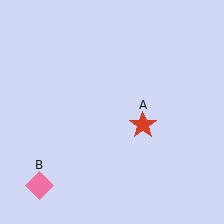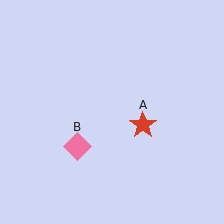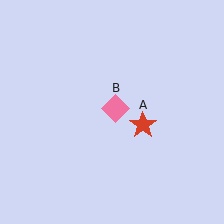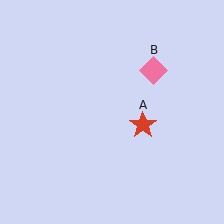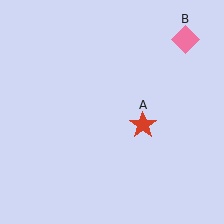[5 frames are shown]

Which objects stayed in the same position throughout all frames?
Red star (object A) remained stationary.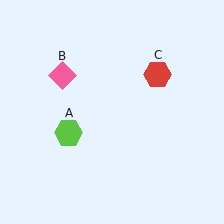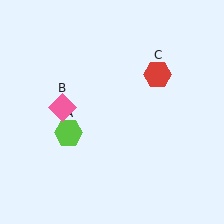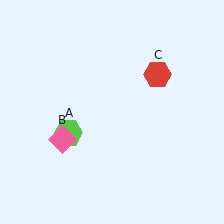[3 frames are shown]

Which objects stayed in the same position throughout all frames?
Lime hexagon (object A) and red hexagon (object C) remained stationary.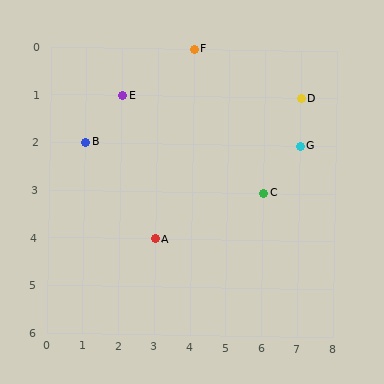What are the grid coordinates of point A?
Point A is at grid coordinates (3, 4).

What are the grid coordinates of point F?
Point F is at grid coordinates (4, 0).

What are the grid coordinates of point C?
Point C is at grid coordinates (6, 3).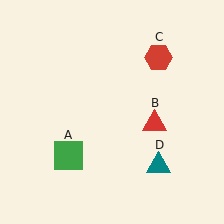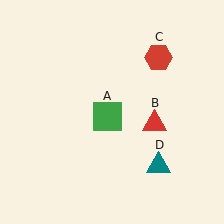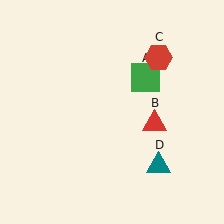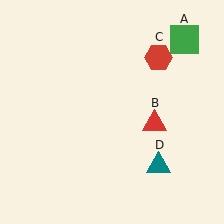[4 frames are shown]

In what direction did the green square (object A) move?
The green square (object A) moved up and to the right.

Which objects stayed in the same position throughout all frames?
Red triangle (object B) and red hexagon (object C) and teal triangle (object D) remained stationary.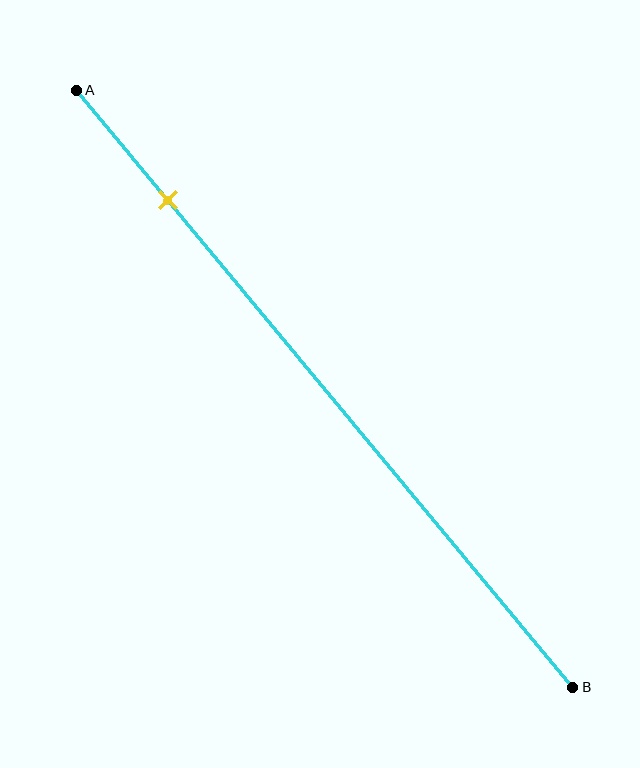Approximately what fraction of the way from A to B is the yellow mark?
The yellow mark is approximately 20% of the way from A to B.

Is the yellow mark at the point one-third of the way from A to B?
No, the mark is at about 20% from A, not at the 33% one-third point.